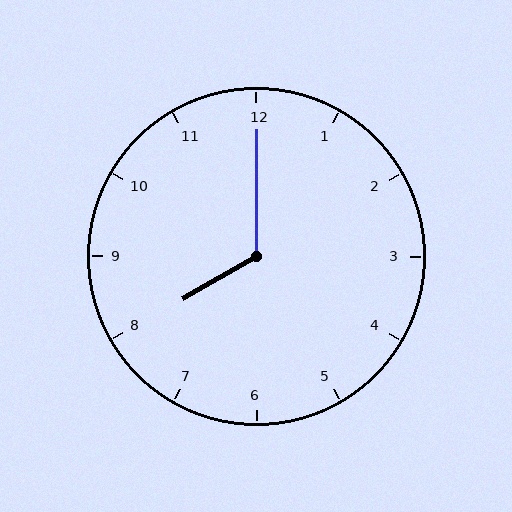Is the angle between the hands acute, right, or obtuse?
It is obtuse.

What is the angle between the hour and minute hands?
Approximately 120 degrees.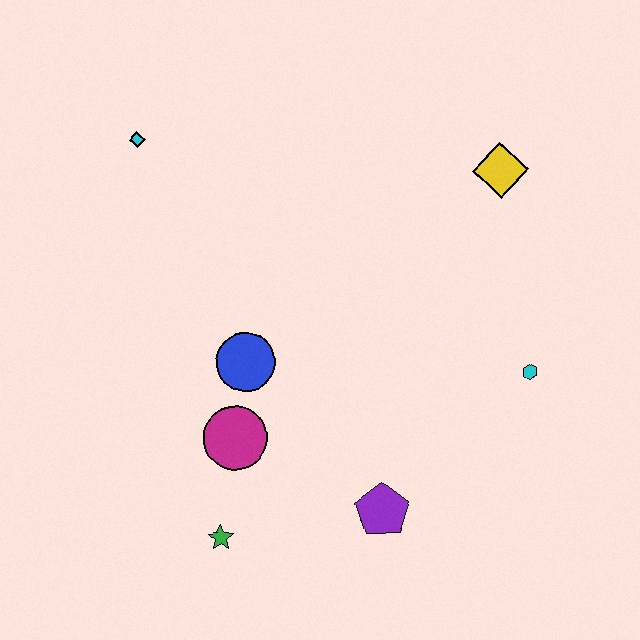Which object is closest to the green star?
The magenta circle is closest to the green star.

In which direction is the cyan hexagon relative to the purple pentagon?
The cyan hexagon is to the right of the purple pentagon.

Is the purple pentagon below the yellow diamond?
Yes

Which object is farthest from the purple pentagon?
The cyan diamond is farthest from the purple pentagon.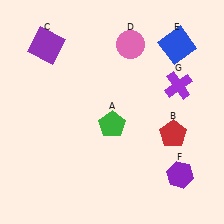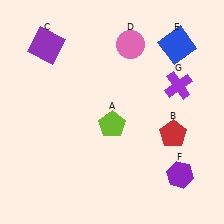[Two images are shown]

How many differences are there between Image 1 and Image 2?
There is 1 difference between the two images.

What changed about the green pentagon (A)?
In Image 1, A is green. In Image 2, it changed to lime.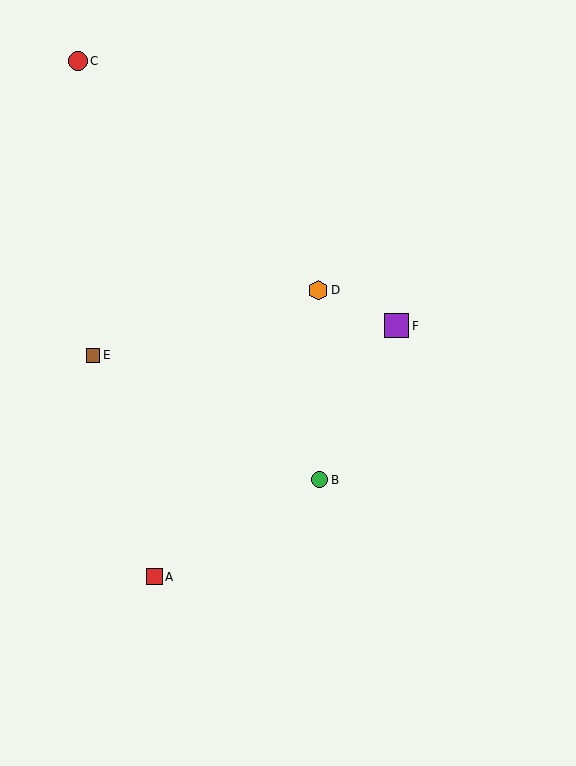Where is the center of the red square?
The center of the red square is at (154, 577).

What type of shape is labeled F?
Shape F is a purple square.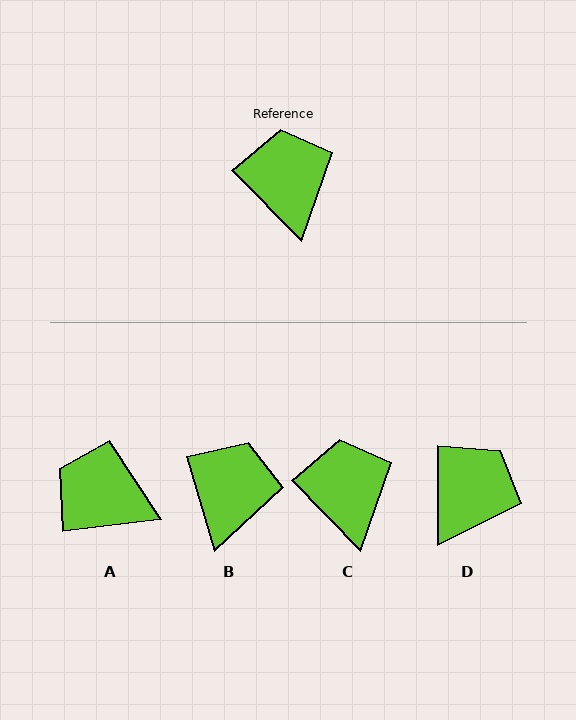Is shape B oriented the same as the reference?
No, it is off by about 28 degrees.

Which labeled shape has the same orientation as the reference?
C.